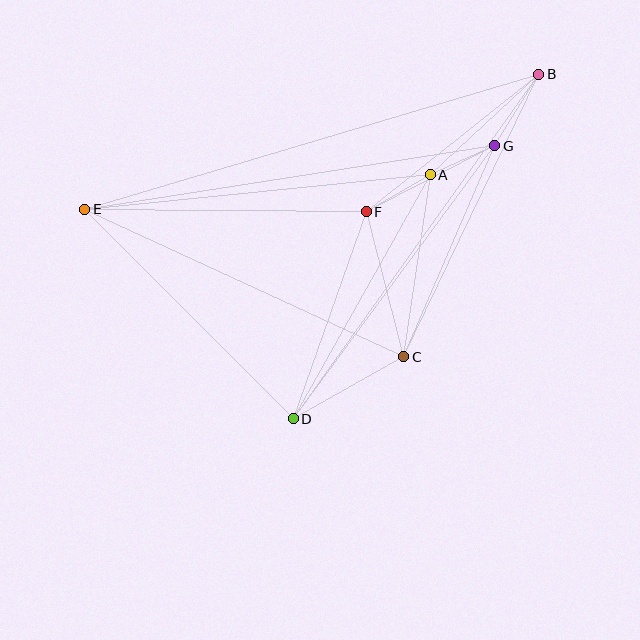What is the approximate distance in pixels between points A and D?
The distance between A and D is approximately 280 pixels.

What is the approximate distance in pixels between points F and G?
The distance between F and G is approximately 145 pixels.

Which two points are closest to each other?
Points A and G are closest to each other.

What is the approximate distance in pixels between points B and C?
The distance between B and C is approximately 313 pixels.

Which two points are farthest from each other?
Points B and E are farthest from each other.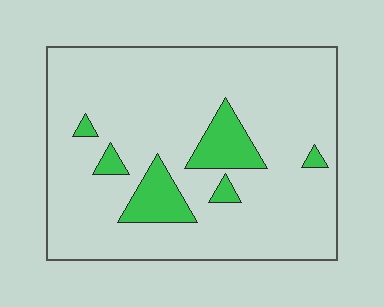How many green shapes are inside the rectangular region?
6.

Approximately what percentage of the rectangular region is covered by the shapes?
Approximately 10%.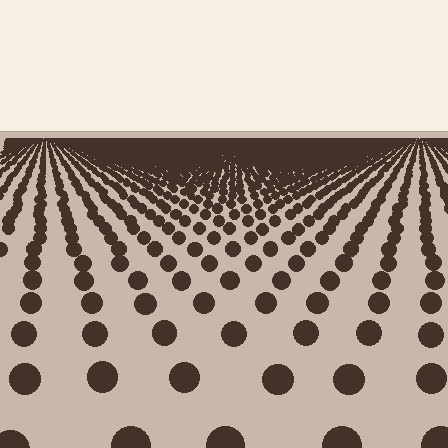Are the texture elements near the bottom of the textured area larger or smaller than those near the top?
Larger. Near the bottom, elements are closer to the viewer and appear at a bigger on-screen size.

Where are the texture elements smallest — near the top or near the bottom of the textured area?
Near the top.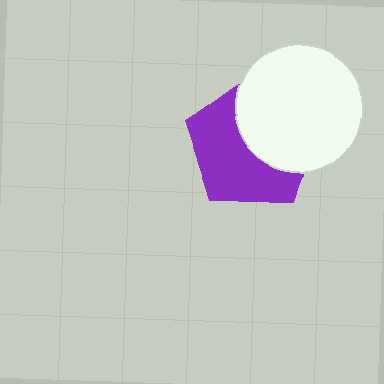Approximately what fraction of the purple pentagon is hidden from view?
Roughly 45% of the purple pentagon is hidden behind the white circle.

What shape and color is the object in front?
The object in front is a white circle.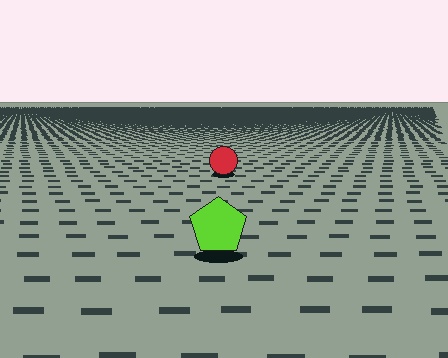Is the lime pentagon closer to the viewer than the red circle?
Yes. The lime pentagon is closer — you can tell from the texture gradient: the ground texture is coarser near it.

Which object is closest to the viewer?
The lime pentagon is closest. The texture marks near it are larger and more spread out.